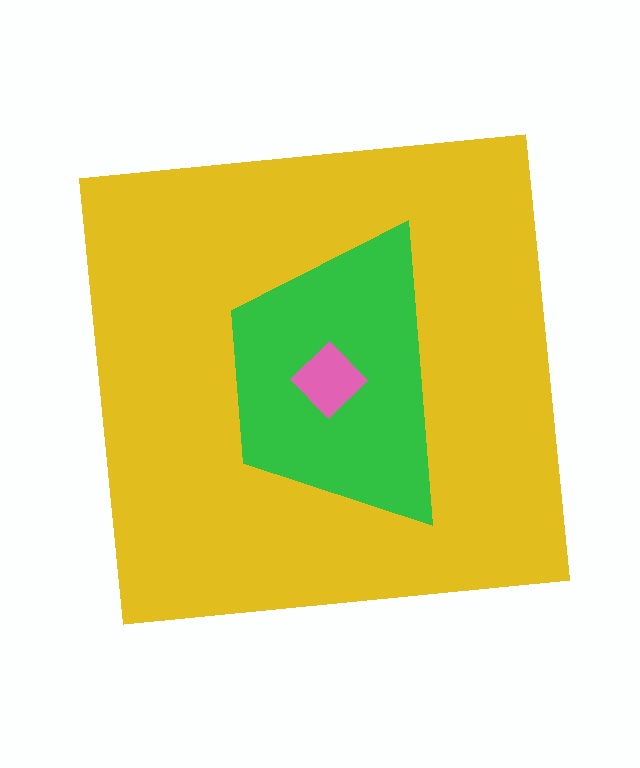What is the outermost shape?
The yellow square.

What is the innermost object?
The pink diamond.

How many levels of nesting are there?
3.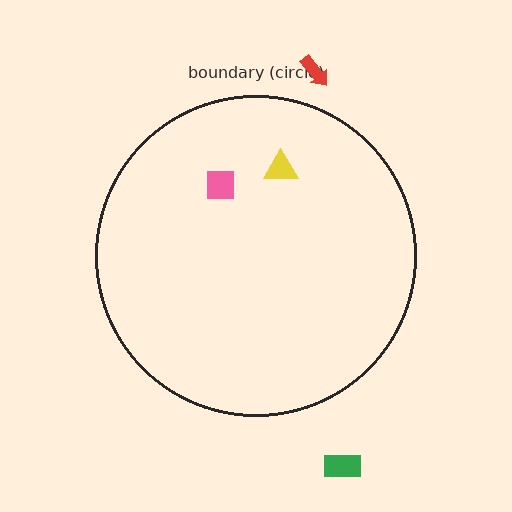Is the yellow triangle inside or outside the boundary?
Inside.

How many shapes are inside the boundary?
2 inside, 2 outside.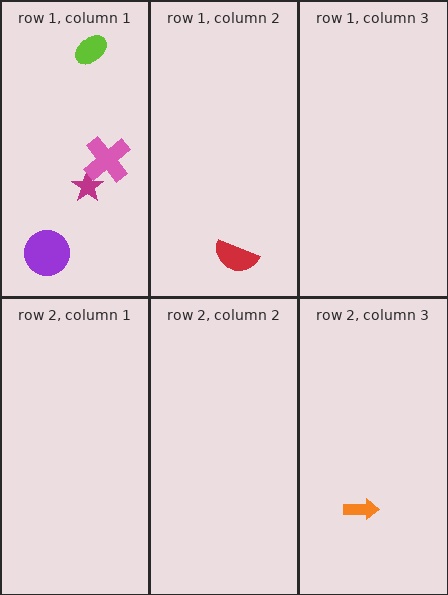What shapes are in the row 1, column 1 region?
The magenta star, the lime ellipse, the purple circle, the pink cross.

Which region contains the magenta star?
The row 1, column 1 region.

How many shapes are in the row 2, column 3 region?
1.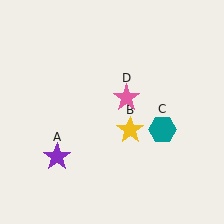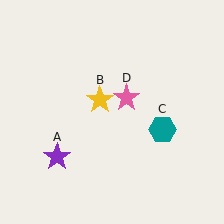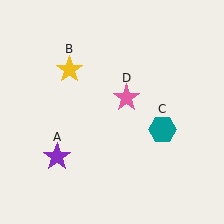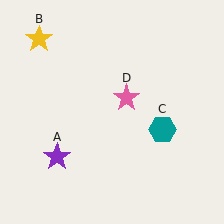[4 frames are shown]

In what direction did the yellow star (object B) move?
The yellow star (object B) moved up and to the left.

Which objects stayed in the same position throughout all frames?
Purple star (object A) and teal hexagon (object C) and pink star (object D) remained stationary.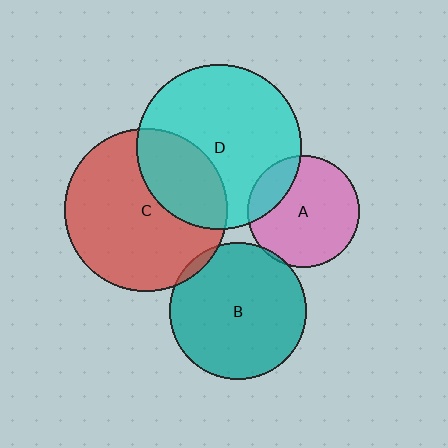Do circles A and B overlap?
Yes.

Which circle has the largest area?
Circle D (cyan).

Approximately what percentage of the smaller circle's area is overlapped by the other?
Approximately 5%.